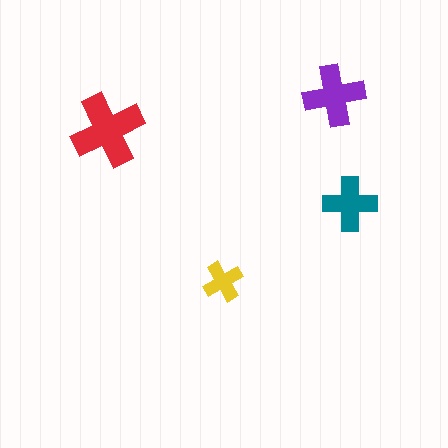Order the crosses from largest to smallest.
the red one, the purple one, the teal one, the yellow one.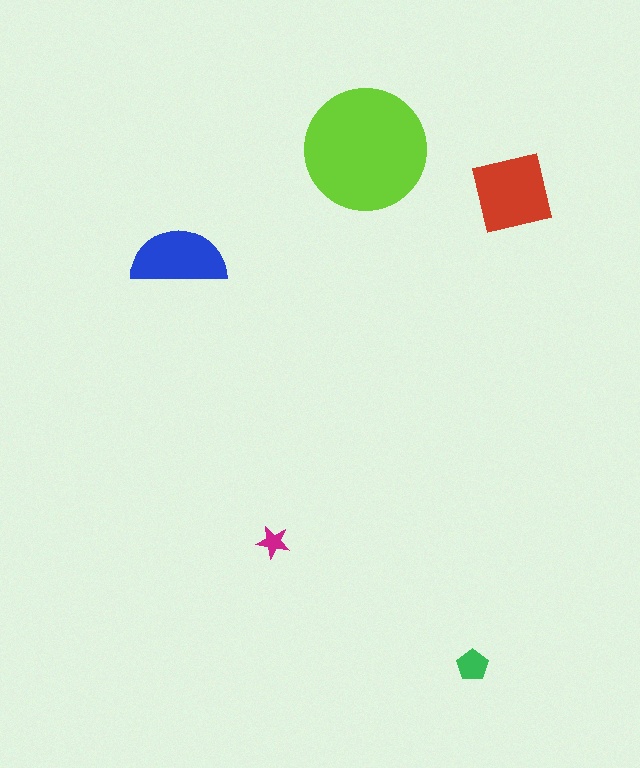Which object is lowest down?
The green pentagon is bottommost.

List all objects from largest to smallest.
The lime circle, the red square, the blue semicircle, the green pentagon, the magenta star.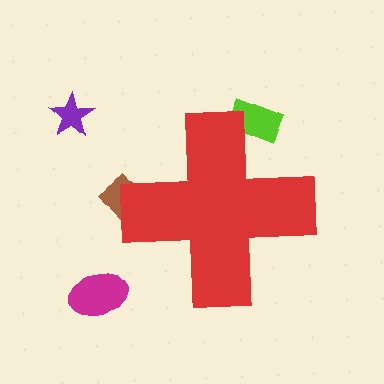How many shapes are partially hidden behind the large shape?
2 shapes are partially hidden.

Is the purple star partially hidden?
No, the purple star is fully visible.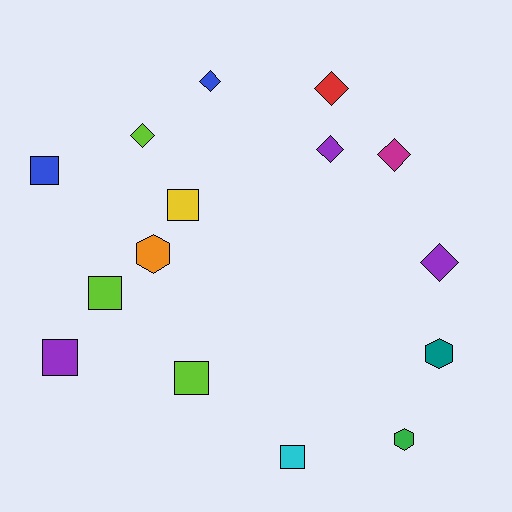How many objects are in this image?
There are 15 objects.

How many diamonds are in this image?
There are 6 diamonds.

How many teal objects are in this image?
There is 1 teal object.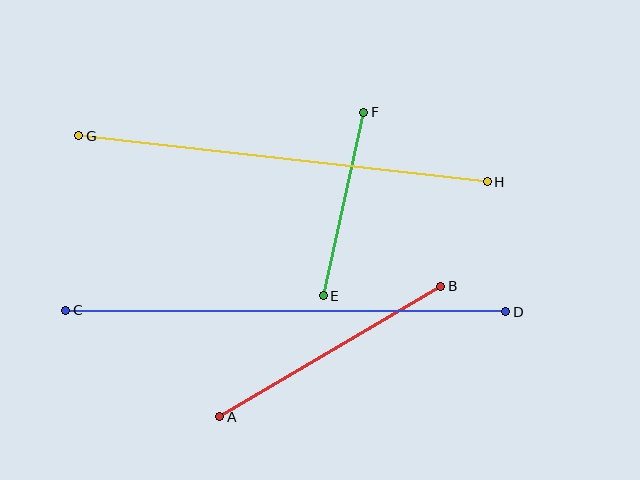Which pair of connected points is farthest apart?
Points C and D are farthest apart.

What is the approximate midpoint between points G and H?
The midpoint is at approximately (283, 159) pixels.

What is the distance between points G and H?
The distance is approximately 411 pixels.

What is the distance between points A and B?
The distance is approximately 257 pixels.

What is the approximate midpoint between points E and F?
The midpoint is at approximately (343, 204) pixels.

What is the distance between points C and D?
The distance is approximately 440 pixels.